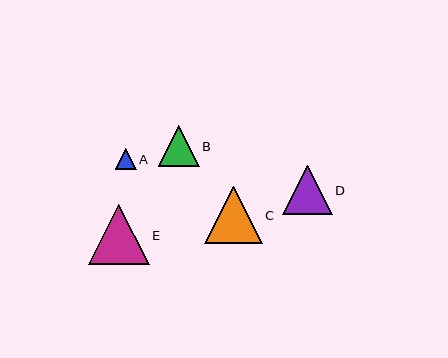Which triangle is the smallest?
Triangle A is the smallest with a size of approximately 21 pixels.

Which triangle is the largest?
Triangle E is the largest with a size of approximately 60 pixels.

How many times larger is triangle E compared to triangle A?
Triangle E is approximately 2.9 times the size of triangle A.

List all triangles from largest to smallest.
From largest to smallest: E, C, D, B, A.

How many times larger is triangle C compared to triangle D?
Triangle C is approximately 1.2 times the size of triangle D.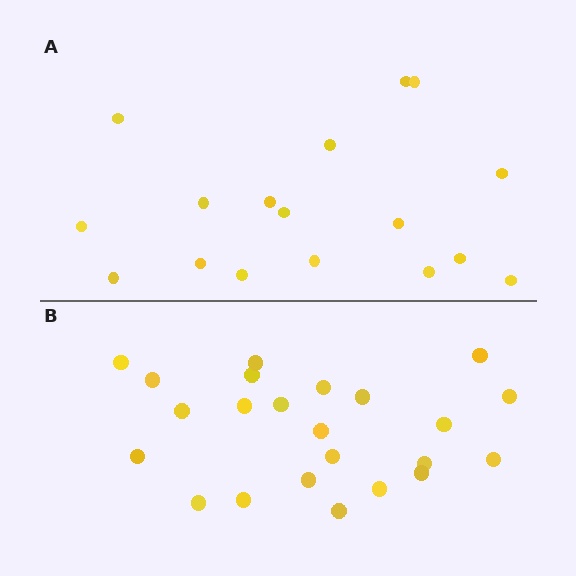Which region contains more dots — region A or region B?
Region B (the bottom region) has more dots.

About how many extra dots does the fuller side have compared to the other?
Region B has about 6 more dots than region A.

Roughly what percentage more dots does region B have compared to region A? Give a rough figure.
About 35% more.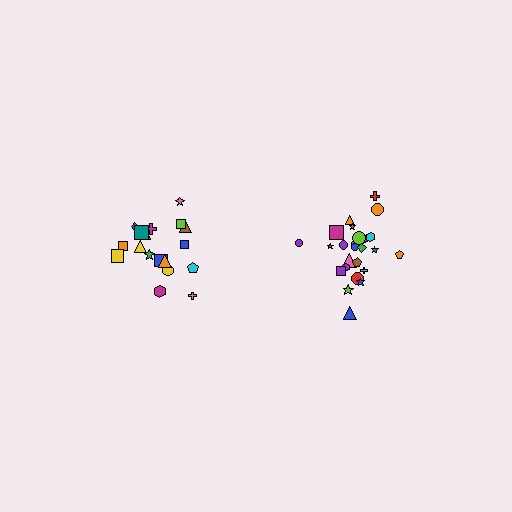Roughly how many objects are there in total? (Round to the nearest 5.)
Roughly 45 objects in total.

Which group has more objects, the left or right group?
The right group.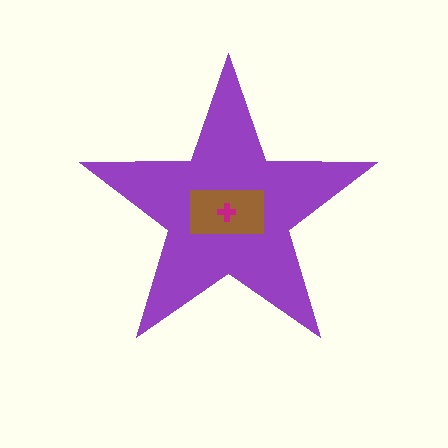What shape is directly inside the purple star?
The brown rectangle.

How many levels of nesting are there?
3.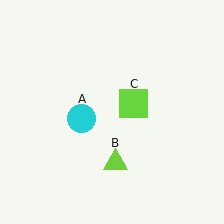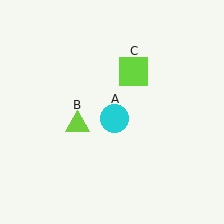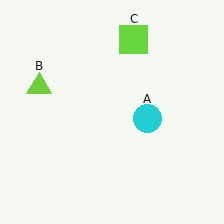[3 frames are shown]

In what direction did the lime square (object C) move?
The lime square (object C) moved up.